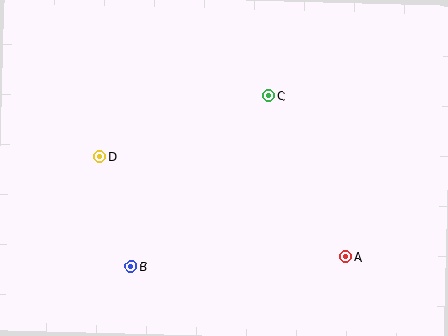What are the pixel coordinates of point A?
Point A is at (346, 257).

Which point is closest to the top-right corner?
Point C is closest to the top-right corner.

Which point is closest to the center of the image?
Point C at (268, 96) is closest to the center.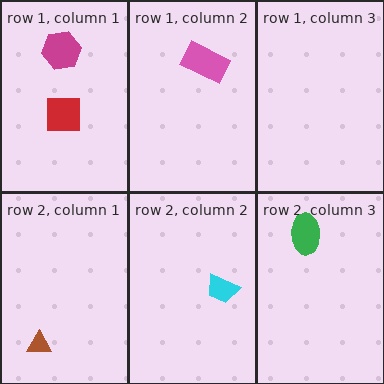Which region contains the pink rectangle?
The row 1, column 2 region.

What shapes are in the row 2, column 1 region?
The brown triangle.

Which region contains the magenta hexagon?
The row 1, column 1 region.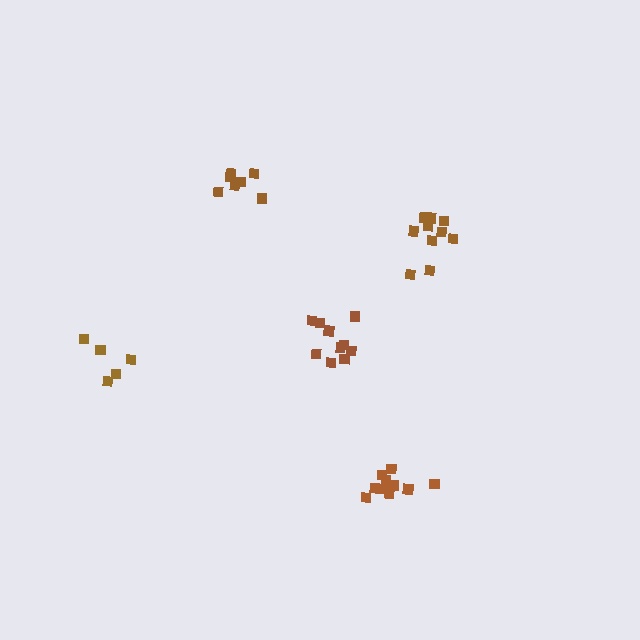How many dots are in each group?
Group 1: 5 dots, Group 2: 7 dots, Group 3: 10 dots, Group 4: 11 dots, Group 5: 10 dots (43 total).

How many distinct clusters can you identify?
There are 5 distinct clusters.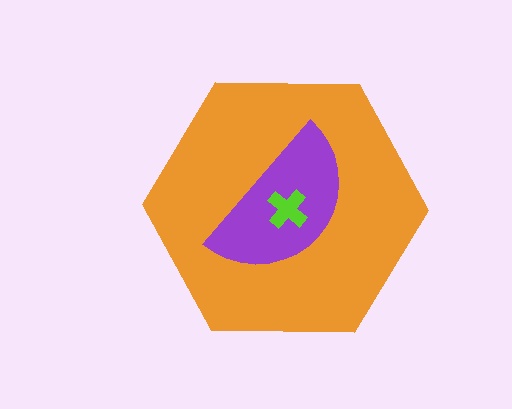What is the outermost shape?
The orange hexagon.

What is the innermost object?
The lime cross.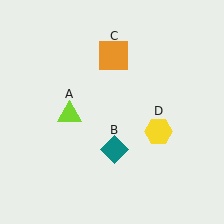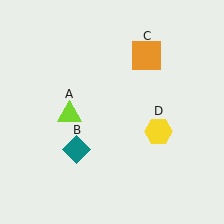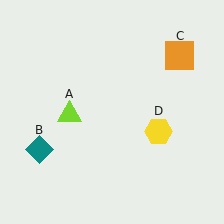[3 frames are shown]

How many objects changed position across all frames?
2 objects changed position: teal diamond (object B), orange square (object C).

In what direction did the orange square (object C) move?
The orange square (object C) moved right.